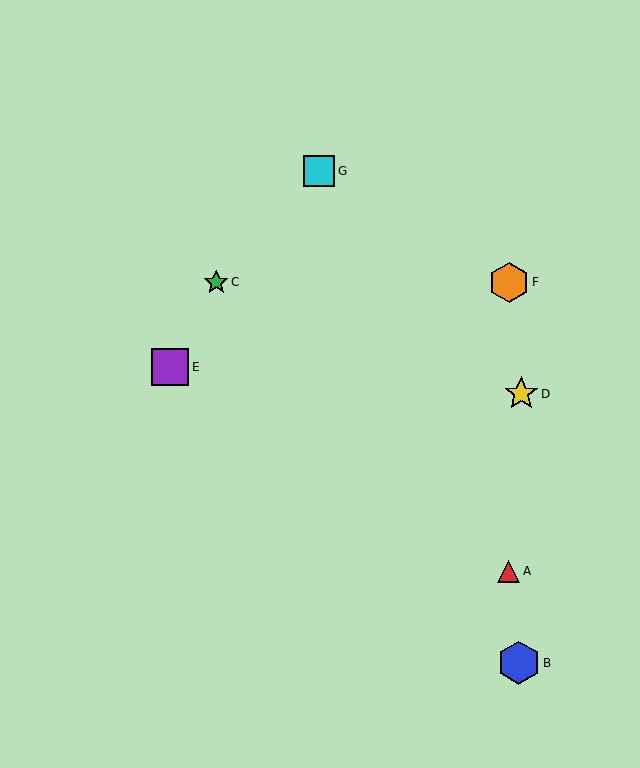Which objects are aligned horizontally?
Objects C, F are aligned horizontally.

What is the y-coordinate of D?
Object D is at y≈394.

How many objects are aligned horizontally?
2 objects (C, F) are aligned horizontally.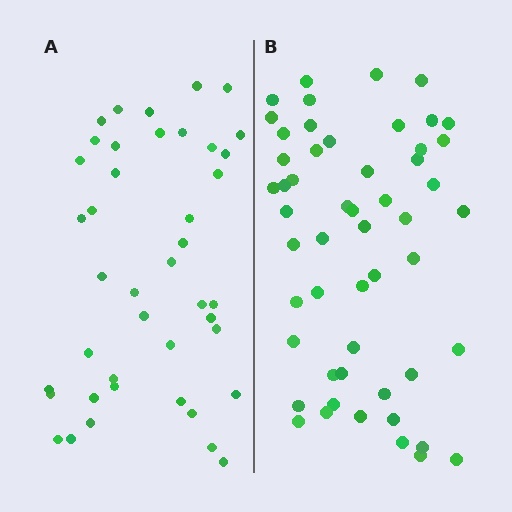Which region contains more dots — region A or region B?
Region B (the right region) has more dots.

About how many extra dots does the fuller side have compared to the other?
Region B has roughly 12 or so more dots than region A.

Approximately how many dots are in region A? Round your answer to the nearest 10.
About 40 dots. (The exact count is 42, which rounds to 40.)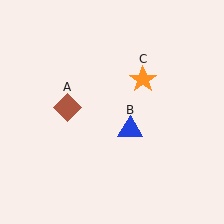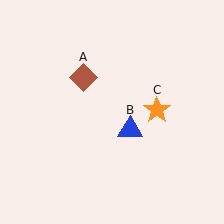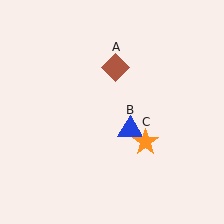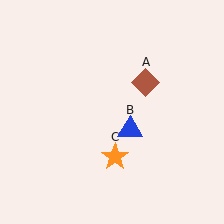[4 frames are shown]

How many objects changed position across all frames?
2 objects changed position: brown diamond (object A), orange star (object C).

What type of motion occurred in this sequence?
The brown diamond (object A), orange star (object C) rotated clockwise around the center of the scene.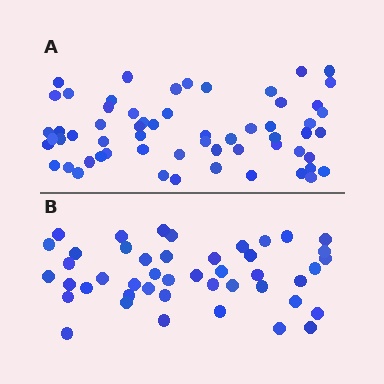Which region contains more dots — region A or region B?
Region A (the top region) has more dots.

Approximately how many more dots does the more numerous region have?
Region A has approximately 15 more dots than region B.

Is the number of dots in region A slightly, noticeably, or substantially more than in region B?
Region A has noticeably more, but not dramatically so. The ratio is roughly 1.3 to 1.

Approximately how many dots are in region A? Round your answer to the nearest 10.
About 60 dots.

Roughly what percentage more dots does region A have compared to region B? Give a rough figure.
About 35% more.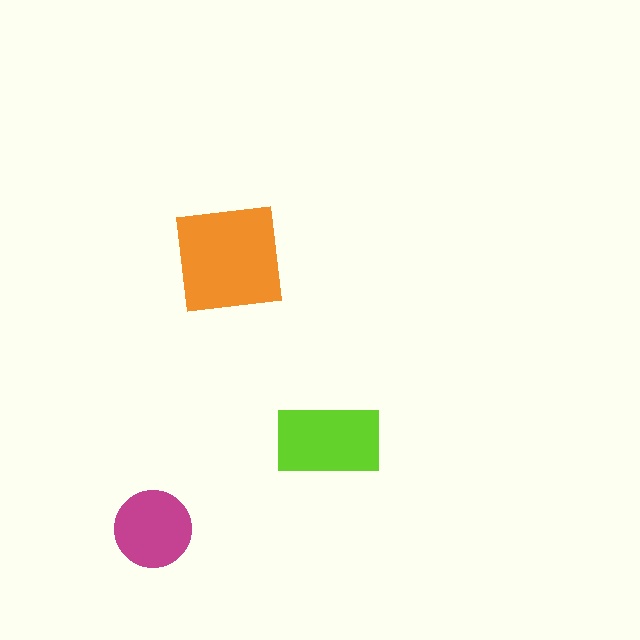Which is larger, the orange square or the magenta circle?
The orange square.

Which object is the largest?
The orange square.